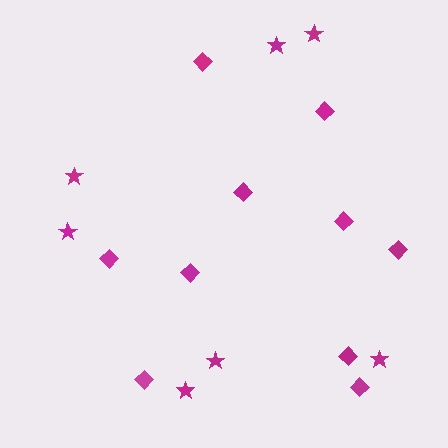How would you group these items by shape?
There are 2 groups: one group of stars (7) and one group of diamonds (10).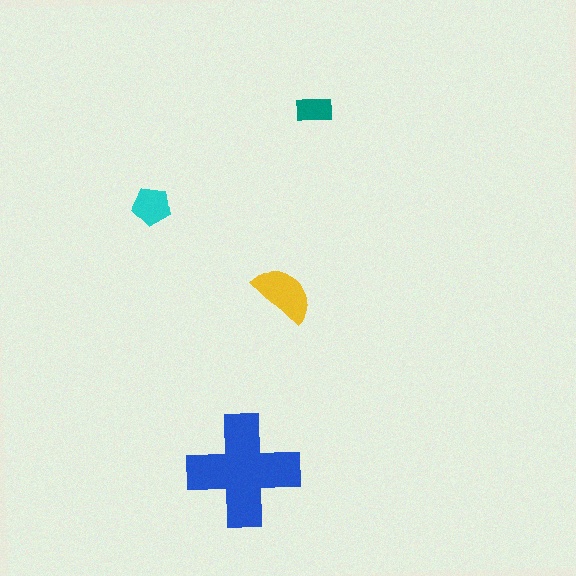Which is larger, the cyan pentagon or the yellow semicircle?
The yellow semicircle.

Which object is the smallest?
The teal rectangle.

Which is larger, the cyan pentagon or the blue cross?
The blue cross.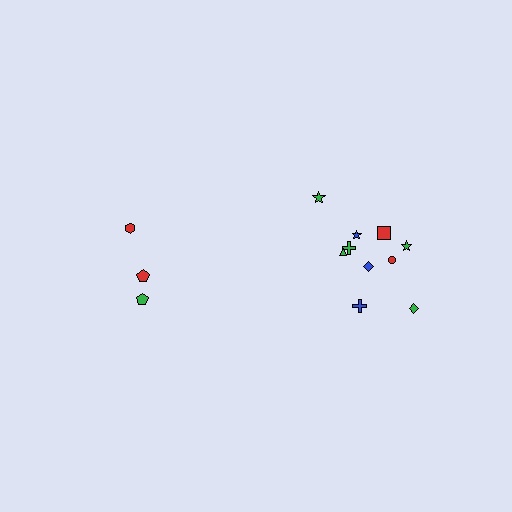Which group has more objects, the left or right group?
The right group.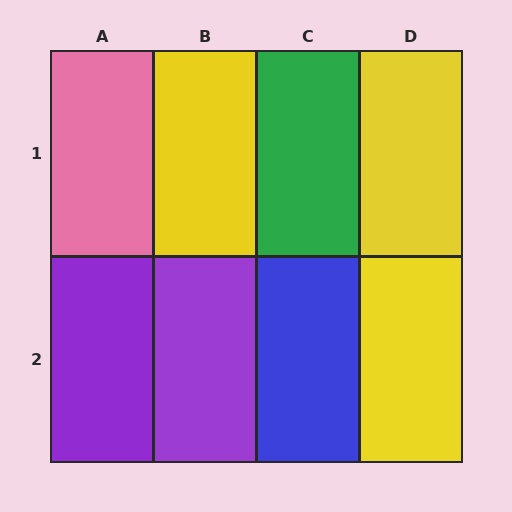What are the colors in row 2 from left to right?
Purple, purple, blue, yellow.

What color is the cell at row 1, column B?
Yellow.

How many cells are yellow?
3 cells are yellow.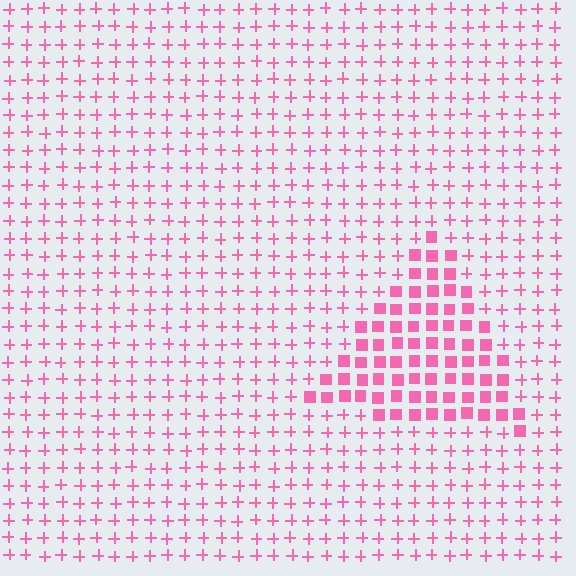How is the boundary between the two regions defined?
The boundary is defined by a change in element shape: squares inside vs. plus signs outside. All elements share the same color and spacing.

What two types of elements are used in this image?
The image uses squares inside the triangle region and plus signs outside it.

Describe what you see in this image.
The image is filled with small pink elements arranged in a uniform grid. A triangle-shaped region contains squares, while the surrounding area contains plus signs. The boundary is defined purely by the change in element shape.